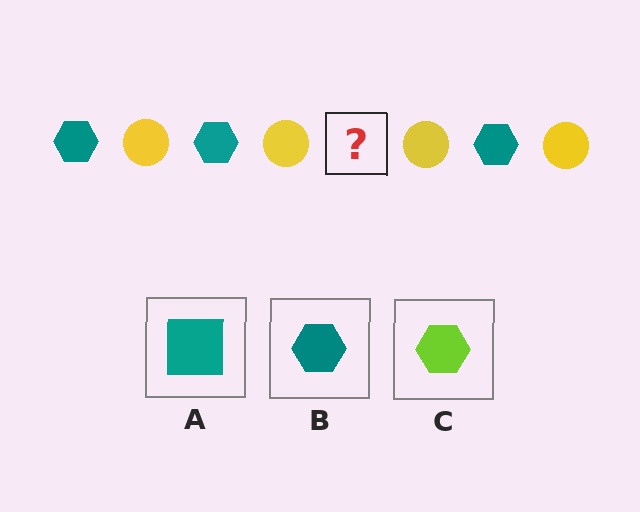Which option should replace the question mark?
Option B.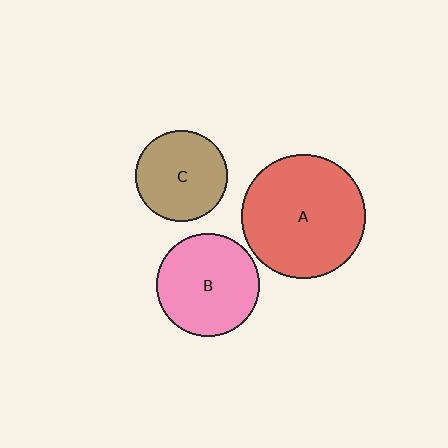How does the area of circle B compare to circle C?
Approximately 1.3 times.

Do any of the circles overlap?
No, none of the circles overlap.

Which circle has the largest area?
Circle A (red).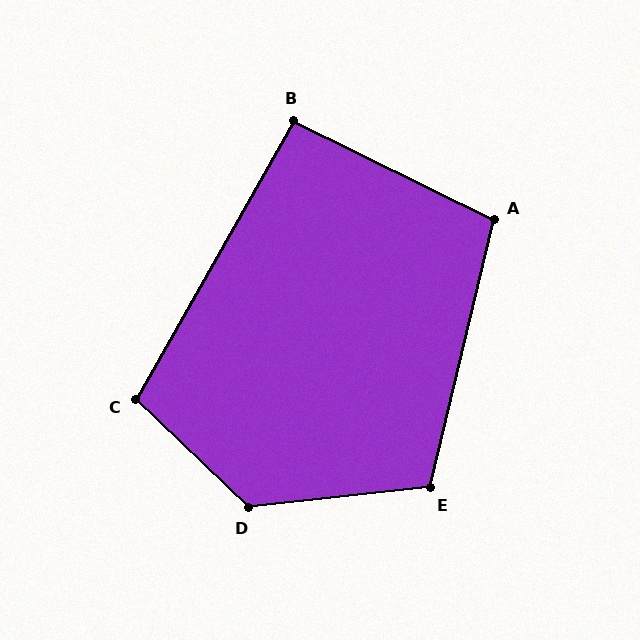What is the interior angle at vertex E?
Approximately 110 degrees (obtuse).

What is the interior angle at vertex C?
Approximately 104 degrees (obtuse).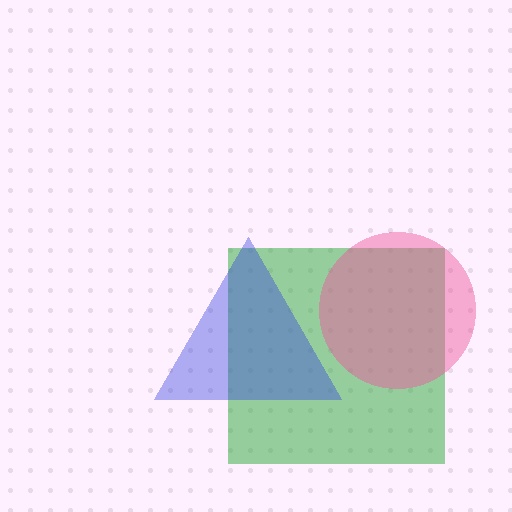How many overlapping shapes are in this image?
There are 3 overlapping shapes in the image.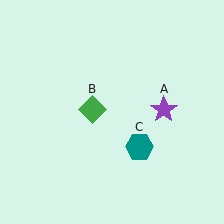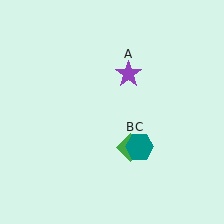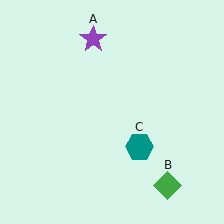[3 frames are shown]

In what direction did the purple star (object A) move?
The purple star (object A) moved up and to the left.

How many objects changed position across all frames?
2 objects changed position: purple star (object A), green diamond (object B).